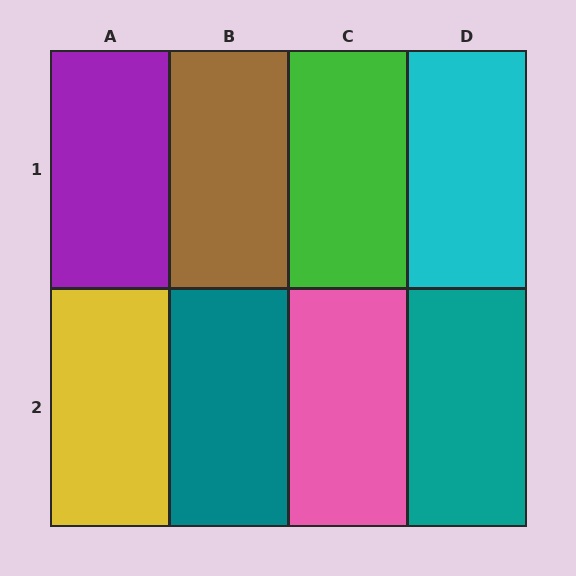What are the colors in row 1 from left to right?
Purple, brown, green, cyan.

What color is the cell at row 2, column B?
Teal.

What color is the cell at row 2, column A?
Yellow.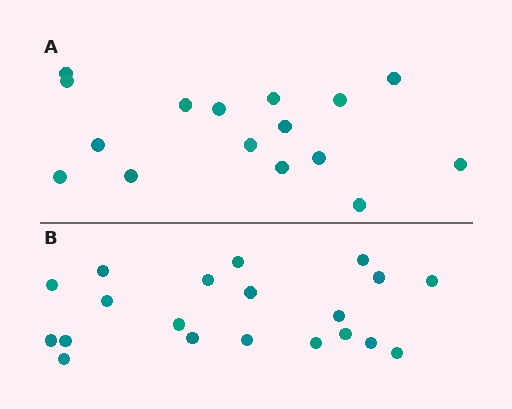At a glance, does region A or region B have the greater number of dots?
Region B (the bottom region) has more dots.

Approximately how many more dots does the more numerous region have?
Region B has about 4 more dots than region A.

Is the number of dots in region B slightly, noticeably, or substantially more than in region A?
Region B has noticeably more, but not dramatically so. The ratio is roughly 1.2 to 1.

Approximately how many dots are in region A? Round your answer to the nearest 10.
About 20 dots. (The exact count is 16, which rounds to 20.)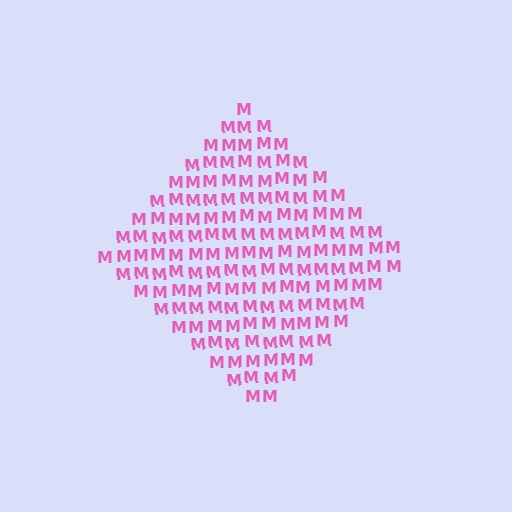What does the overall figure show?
The overall figure shows a diamond.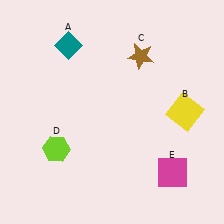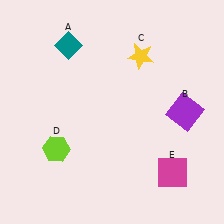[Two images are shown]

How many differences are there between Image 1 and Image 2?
There are 2 differences between the two images.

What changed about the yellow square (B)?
In Image 1, B is yellow. In Image 2, it changed to purple.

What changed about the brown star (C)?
In Image 1, C is brown. In Image 2, it changed to yellow.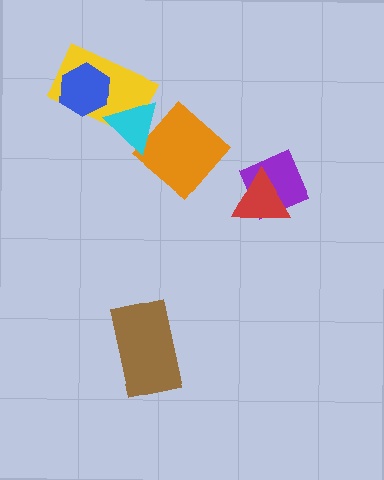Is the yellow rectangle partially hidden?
Yes, it is partially covered by another shape.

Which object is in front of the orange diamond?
The cyan triangle is in front of the orange diamond.